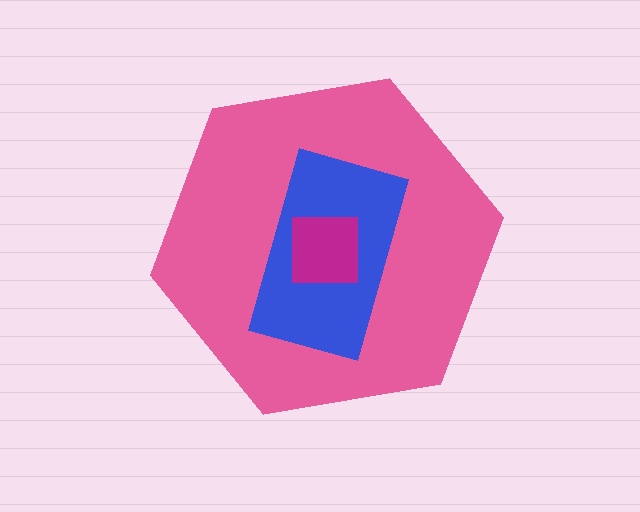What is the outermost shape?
The pink hexagon.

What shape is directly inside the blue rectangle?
The magenta square.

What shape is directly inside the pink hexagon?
The blue rectangle.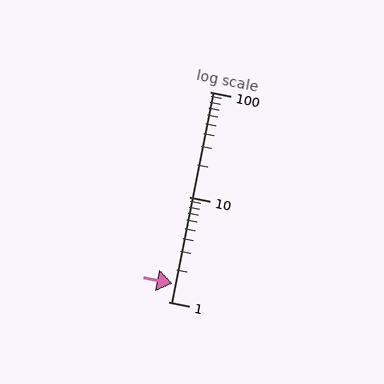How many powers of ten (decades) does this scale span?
The scale spans 2 decades, from 1 to 100.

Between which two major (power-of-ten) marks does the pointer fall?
The pointer is between 1 and 10.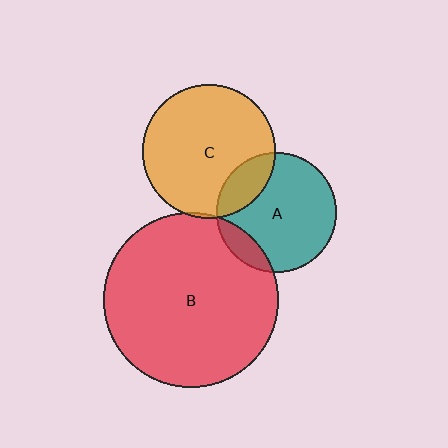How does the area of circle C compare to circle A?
Approximately 1.2 times.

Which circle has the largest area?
Circle B (red).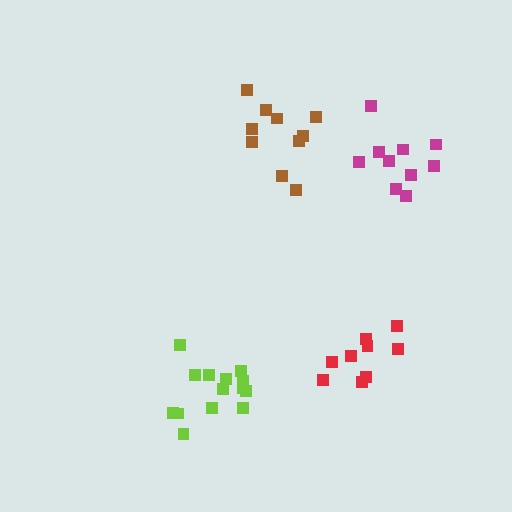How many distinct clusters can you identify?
There are 4 distinct clusters.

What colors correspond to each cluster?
The clusters are colored: red, brown, magenta, lime.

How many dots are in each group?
Group 1: 9 dots, Group 2: 10 dots, Group 3: 10 dots, Group 4: 14 dots (43 total).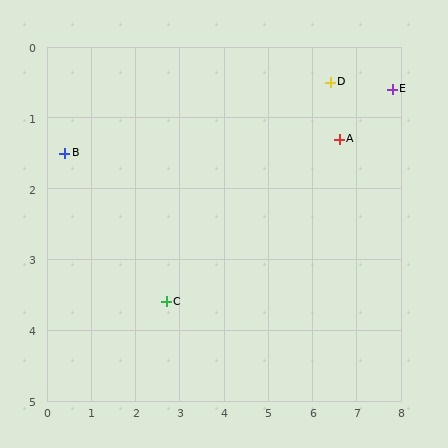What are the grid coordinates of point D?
Point D is at approximately (6.4, 0.5).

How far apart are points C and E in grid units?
Points C and E are about 5.9 grid units apart.